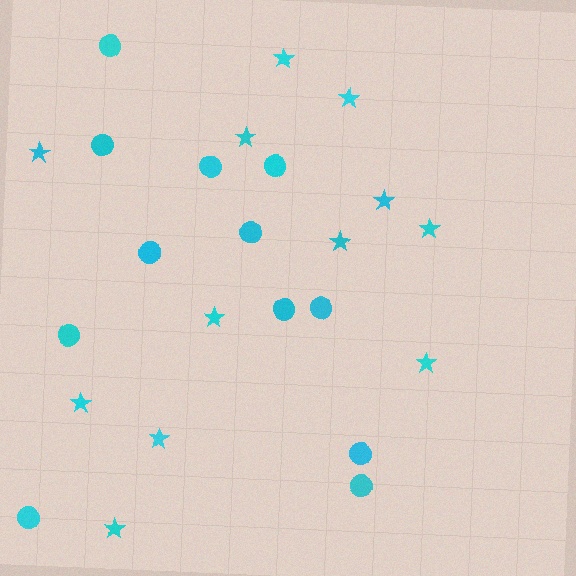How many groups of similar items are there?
There are 2 groups: one group of stars (12) and one group of circles (12).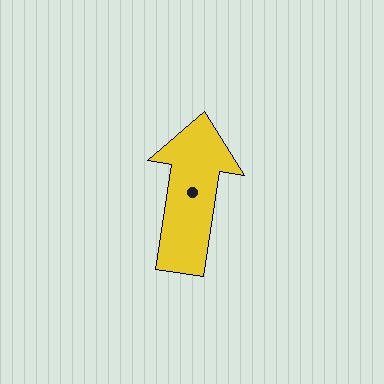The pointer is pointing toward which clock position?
Roughly 12 o'clock.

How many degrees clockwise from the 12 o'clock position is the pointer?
Approximately 9 degrees.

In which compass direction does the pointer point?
North.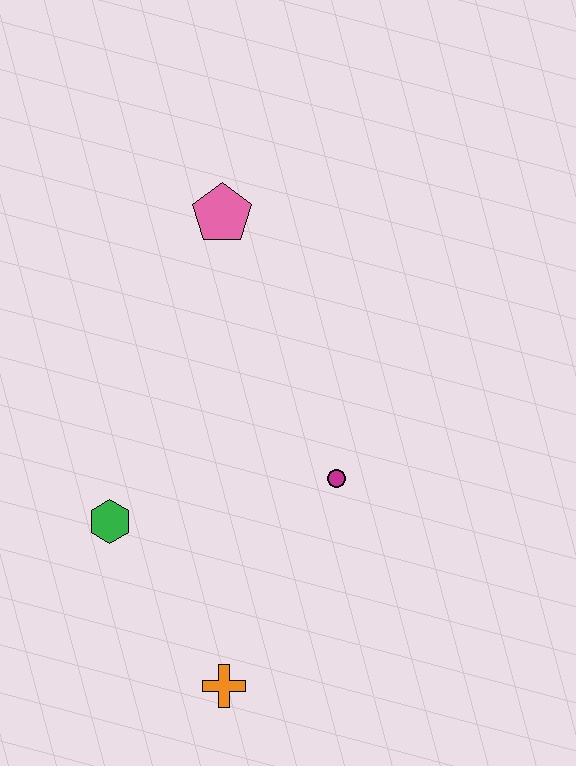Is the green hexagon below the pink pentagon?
Yes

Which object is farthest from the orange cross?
The pink pentagon is farthest from the orange cross.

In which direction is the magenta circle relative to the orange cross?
The magenta circle is above the orange cross.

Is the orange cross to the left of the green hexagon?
No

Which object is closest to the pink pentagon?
The magenta circle is closest to the pink pentagon.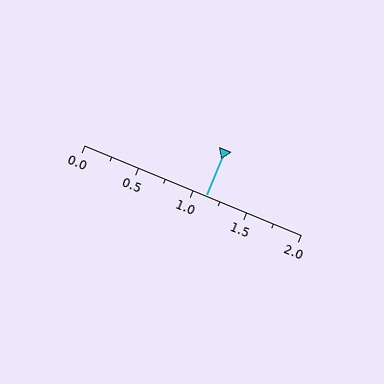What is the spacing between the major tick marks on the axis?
The major ticks are spaced 0.5 apart.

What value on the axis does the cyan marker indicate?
The marker indicates approximately 1.12.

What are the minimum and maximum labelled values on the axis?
The axis runs from 0.0 to 2.0.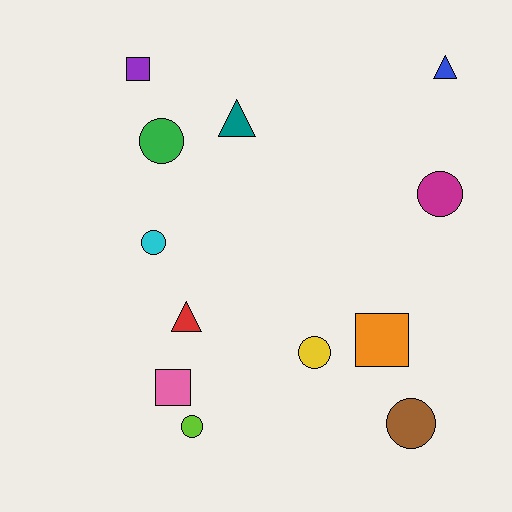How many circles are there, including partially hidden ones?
There are 6 circles.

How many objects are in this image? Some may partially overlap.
There are 12 objects.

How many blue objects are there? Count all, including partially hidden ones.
There is 1 blue object.